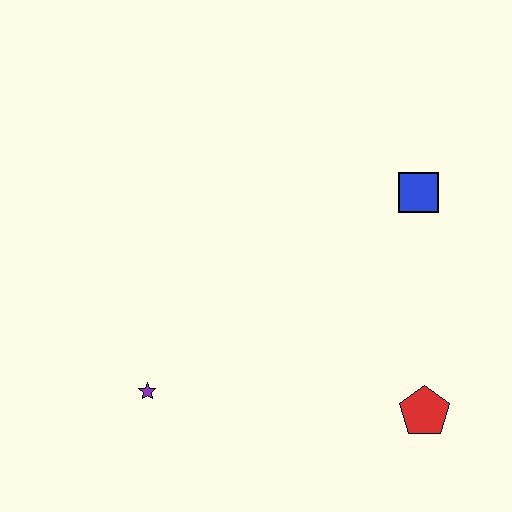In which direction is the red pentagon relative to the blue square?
The red pentagon is below the blue square.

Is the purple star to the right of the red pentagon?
No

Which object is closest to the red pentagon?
The blue square is closest to the red pentagon.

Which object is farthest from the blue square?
The purple star is farthest from the blue square.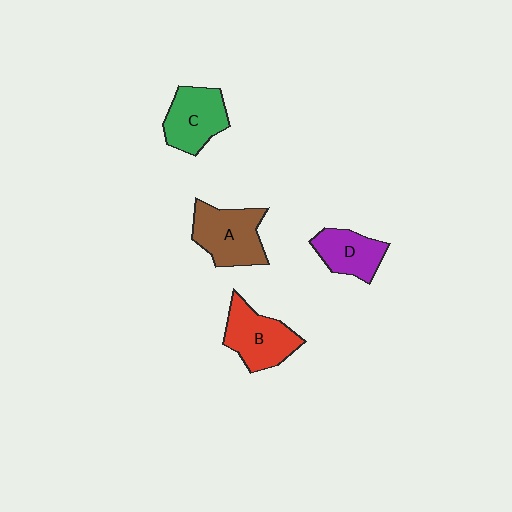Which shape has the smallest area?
Shape D (purple).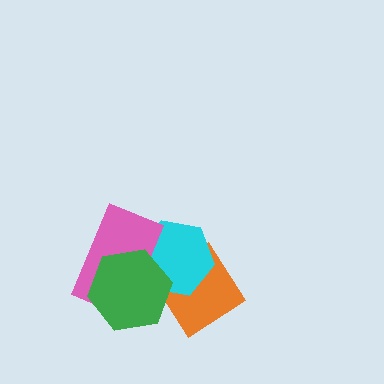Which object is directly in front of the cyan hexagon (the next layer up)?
The pink rectangle is directly in front of the cyan hexagon.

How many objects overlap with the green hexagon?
3 objects overlap with the green hexagon.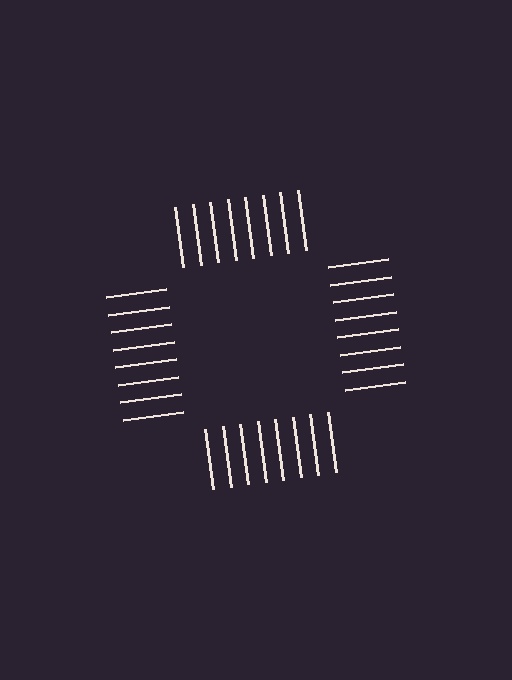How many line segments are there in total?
32 — 8 along each of the 4 edges.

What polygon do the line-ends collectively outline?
An illusory square — the line segments terminate on its edges but no continuous stroke is drawn.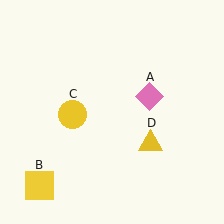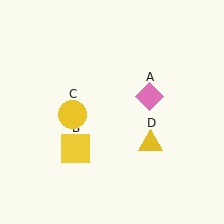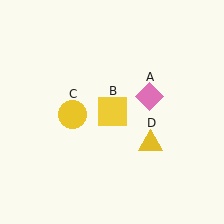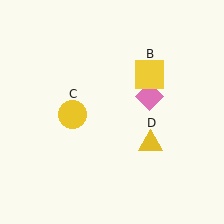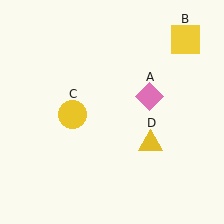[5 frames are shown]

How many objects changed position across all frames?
1 object changed position: yellow square (object B).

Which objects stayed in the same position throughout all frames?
Pink diamond (object A) and yellow circle (object C) and yellow triangle (object D) remained stationary.